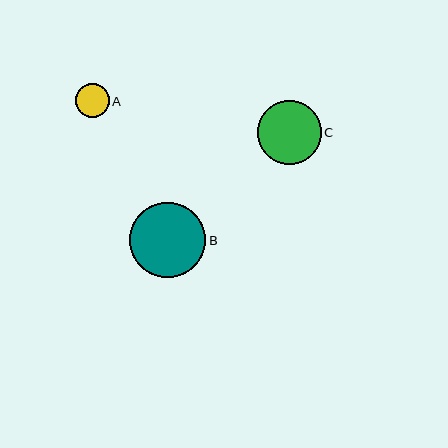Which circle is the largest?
Circle B is the largest with a size of approximately 76 pixels.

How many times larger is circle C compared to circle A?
Circle C is approximately 1.9 times the size of circle A.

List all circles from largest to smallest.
From largest to smallest: B, C, A.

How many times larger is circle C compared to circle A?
Circle C is approximately 1.9 times the size of circle A.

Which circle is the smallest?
Circle A is the smallest with a size of approximately 34 pixels.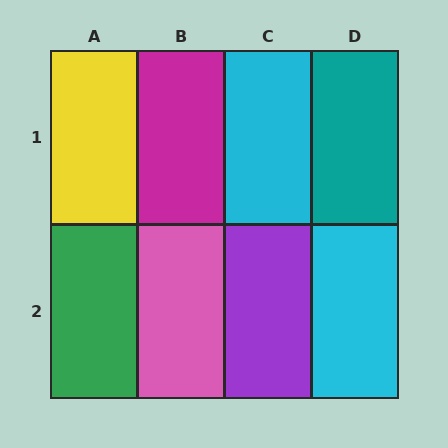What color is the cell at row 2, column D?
Cyan.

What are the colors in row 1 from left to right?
Yellow, magenta, cyan, teal.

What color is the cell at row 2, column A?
Green.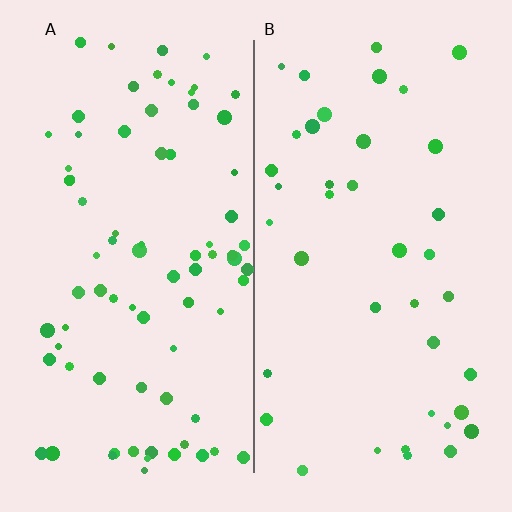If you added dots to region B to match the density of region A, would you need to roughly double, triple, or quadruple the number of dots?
Approximately double.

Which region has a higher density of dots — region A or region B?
A (the left).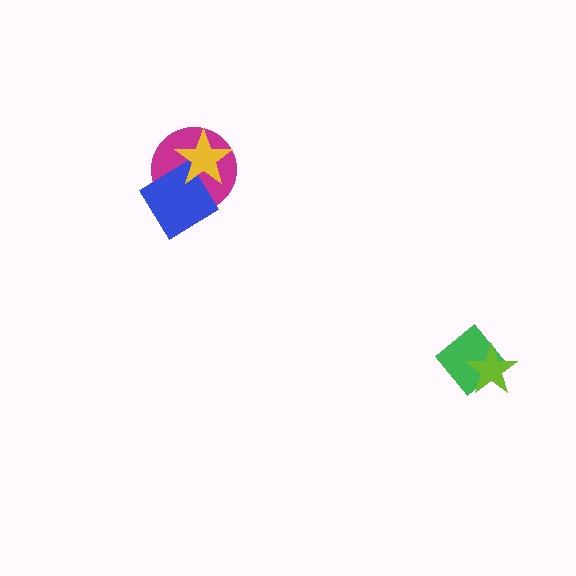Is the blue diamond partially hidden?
Yes, it is partially covered by another shape.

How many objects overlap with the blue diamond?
2 objects overlap with the blue diamond.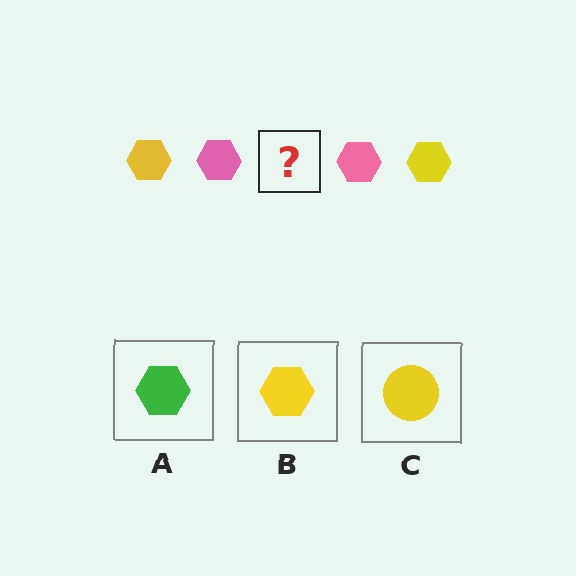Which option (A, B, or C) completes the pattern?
B.